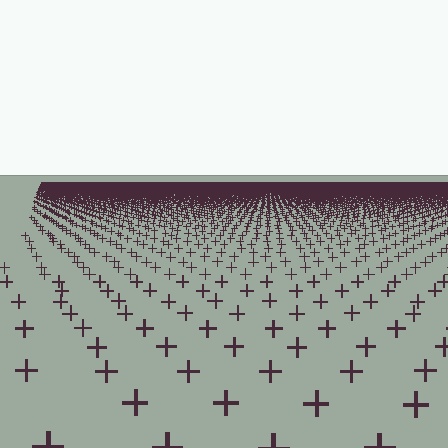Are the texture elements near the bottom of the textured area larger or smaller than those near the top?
Larger. Near the bottom, elements are closer to the viewer and appear at a bigger on-screen size.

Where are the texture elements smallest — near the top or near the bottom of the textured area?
Near the top.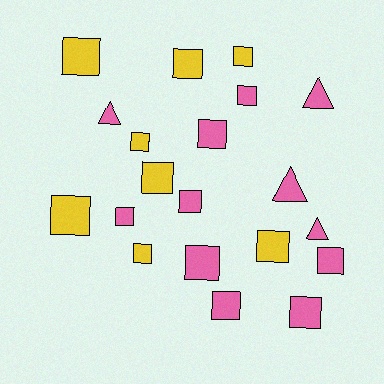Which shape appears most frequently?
Square, with 16 objects.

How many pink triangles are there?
There are 4 pink triangles.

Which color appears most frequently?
Pink, with 12 objects.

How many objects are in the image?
There are 20 objects.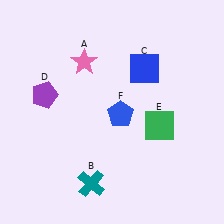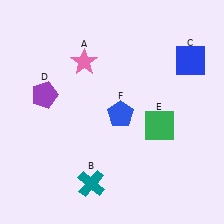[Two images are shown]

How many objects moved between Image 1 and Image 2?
1 object moved between the two images.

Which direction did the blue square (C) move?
The blue square (C) moved right.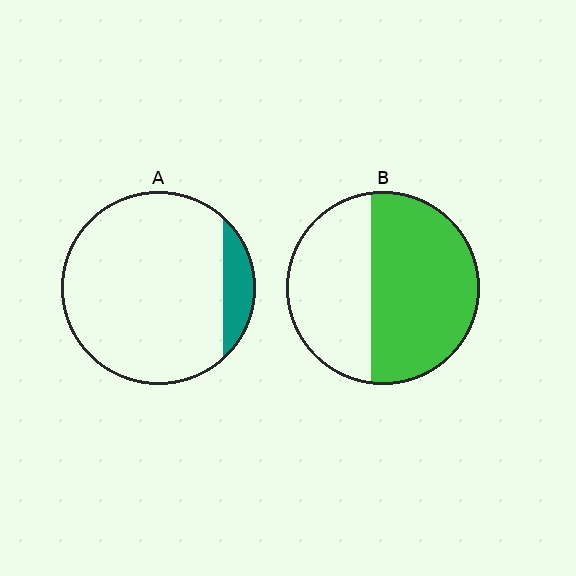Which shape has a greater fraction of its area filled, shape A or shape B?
Shape B.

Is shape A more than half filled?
No.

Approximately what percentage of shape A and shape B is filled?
A is approximately 10% and B is approximately 60%.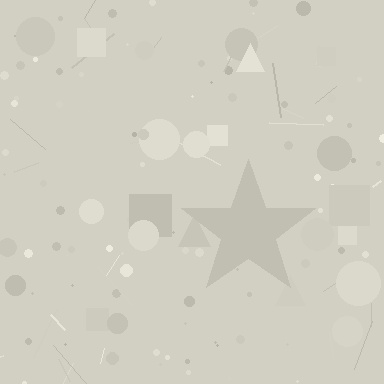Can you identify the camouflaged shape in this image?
The camouflaged shape is a star.